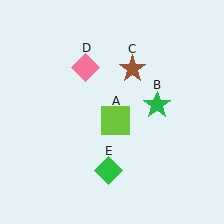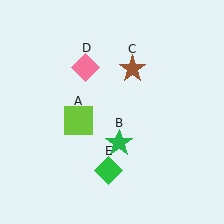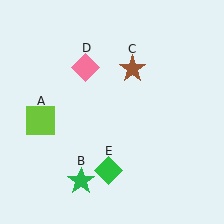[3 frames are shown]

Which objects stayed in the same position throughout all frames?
Brown star (object C) and pink diamond (object D) and green diamond (object E) remained stationary.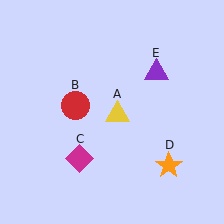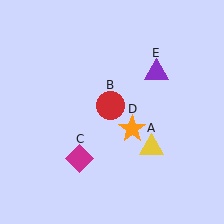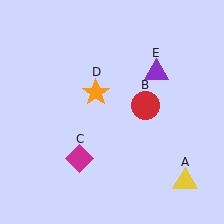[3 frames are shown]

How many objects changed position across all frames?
3 objects changed position: yellow triangle (object A), red circle (object B), orange star (object D).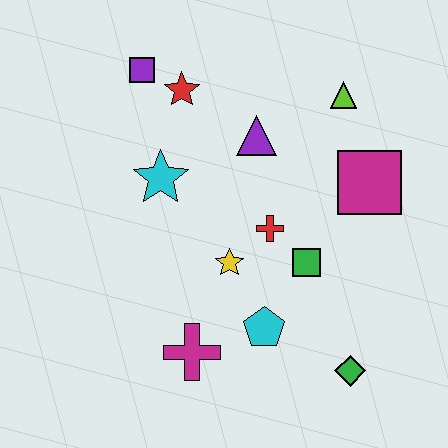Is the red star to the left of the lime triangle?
Yes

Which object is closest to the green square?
The red cross is closest to the green square.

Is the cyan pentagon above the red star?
No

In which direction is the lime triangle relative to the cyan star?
The lime triangle is to the right of the cyan star.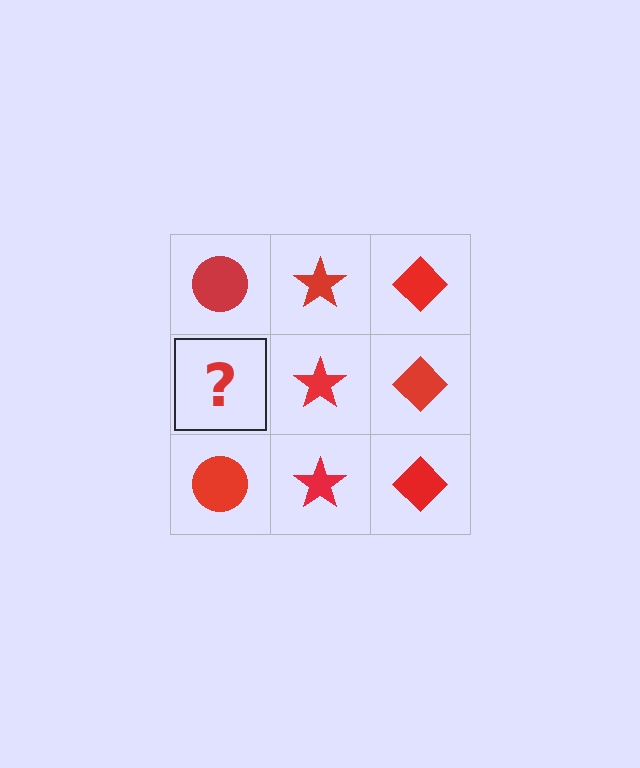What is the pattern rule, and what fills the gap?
The rule is that each column has a consistent shape. The gap should be filled with a red circle.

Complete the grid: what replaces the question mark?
The question mark should be replaced with a red circle.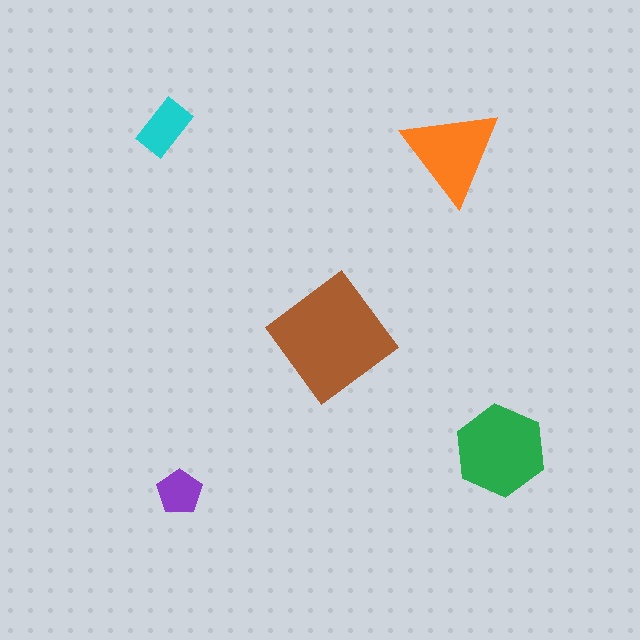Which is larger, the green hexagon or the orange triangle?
The green hexagon.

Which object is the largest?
The brown diamond.